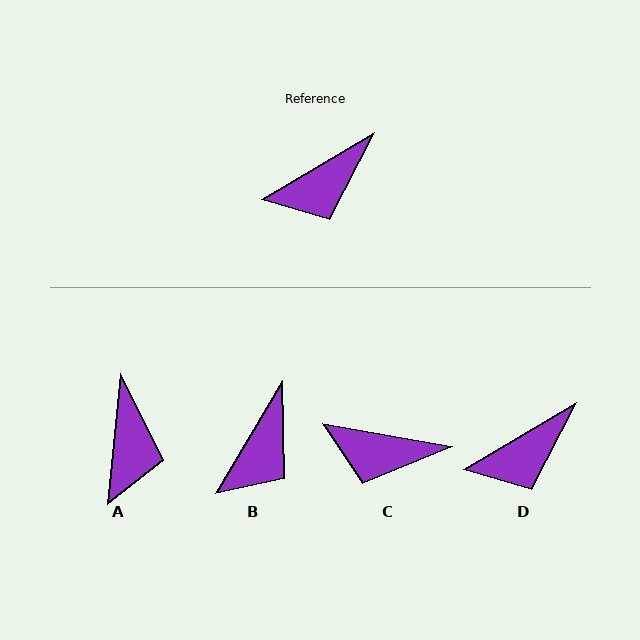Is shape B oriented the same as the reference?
No, it is off by about 28 degrees.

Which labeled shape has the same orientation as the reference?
D.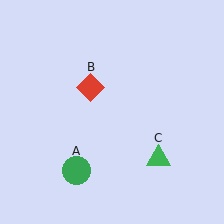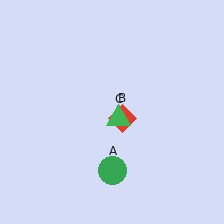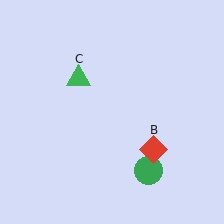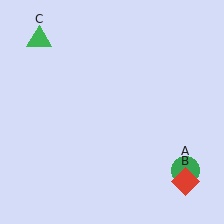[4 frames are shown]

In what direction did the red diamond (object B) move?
The red diamond (object B) moved down and to the right.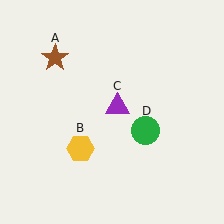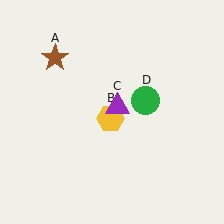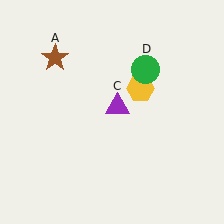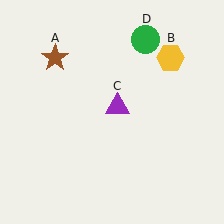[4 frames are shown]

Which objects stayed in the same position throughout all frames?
Brown star (object A) and purple triangle (object C) remained stationary.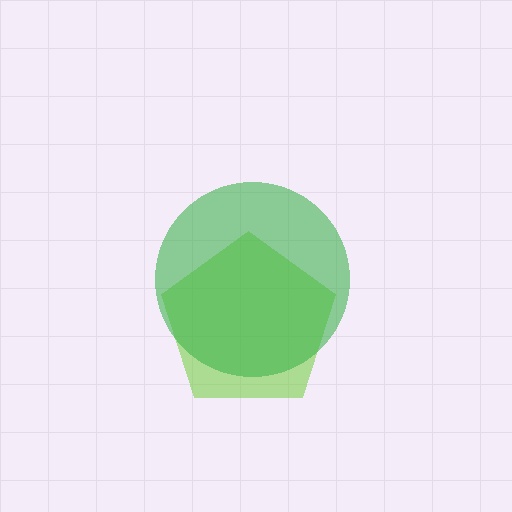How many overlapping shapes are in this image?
There are 2 overlapping shapes in the image.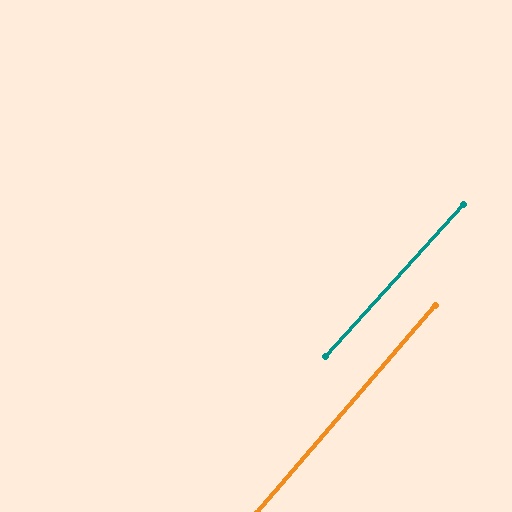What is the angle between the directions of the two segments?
Approximately 1 degree.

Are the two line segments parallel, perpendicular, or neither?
Parallel — their directions differ by only 1.5°.